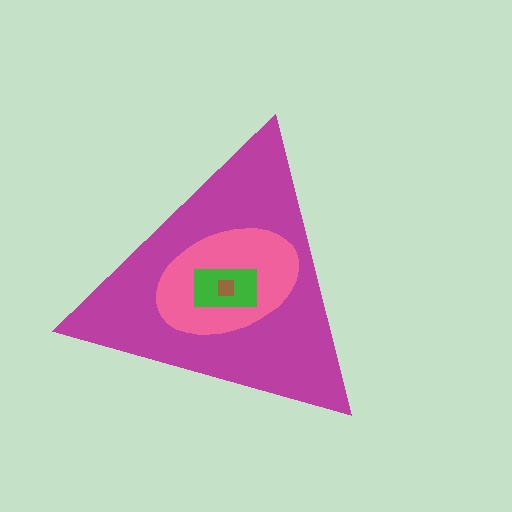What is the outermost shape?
The magenta triangle.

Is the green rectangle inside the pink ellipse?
Yes.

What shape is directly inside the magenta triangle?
The pink ellipse.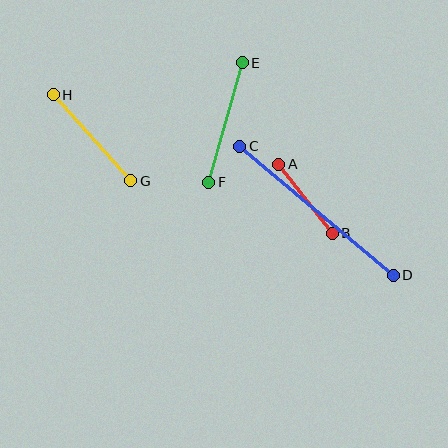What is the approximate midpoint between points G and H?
The midpoint is at approximately (92, 138) pixels.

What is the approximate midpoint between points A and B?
The midpoint is at approximately (306, 199) pixels.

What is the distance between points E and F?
The distance is approximately 124 pixels.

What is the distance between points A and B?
The distance is approximately 88 pixels.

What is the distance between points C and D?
The distance is approximately 201 pixels.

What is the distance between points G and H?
The distance is approximately 116 pixels.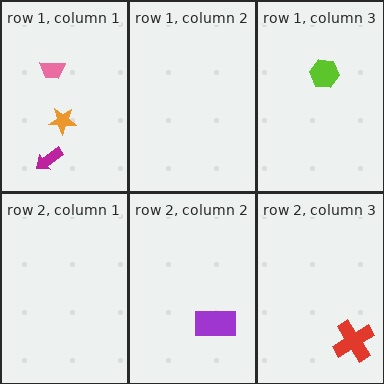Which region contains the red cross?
The row 2, column 3 region.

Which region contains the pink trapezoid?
The row 1, column 1 region.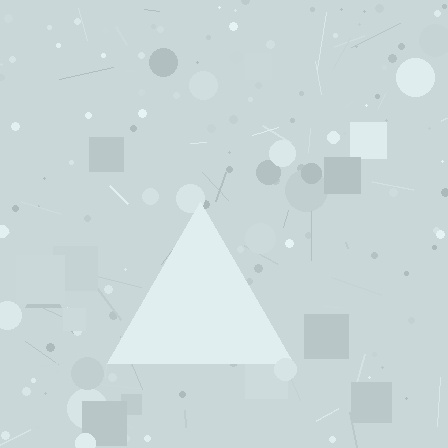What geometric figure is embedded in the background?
A triangle is embedded in the background.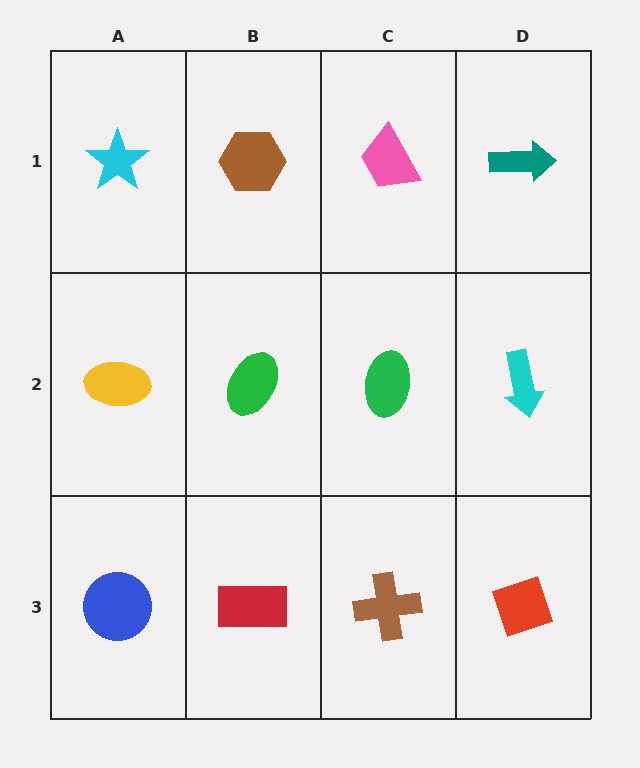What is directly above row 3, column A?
A yellow ellipse.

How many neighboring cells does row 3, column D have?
2.